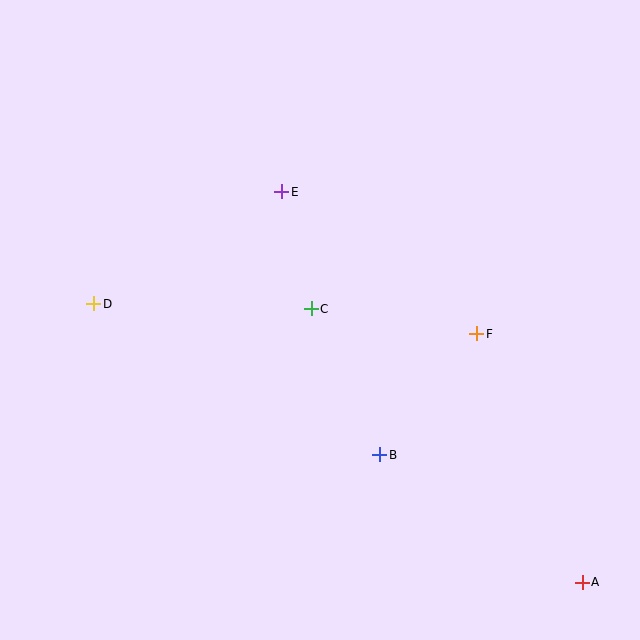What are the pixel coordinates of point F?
Point F is at (477, 334).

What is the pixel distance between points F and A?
The distance between F and A is 270 pixels.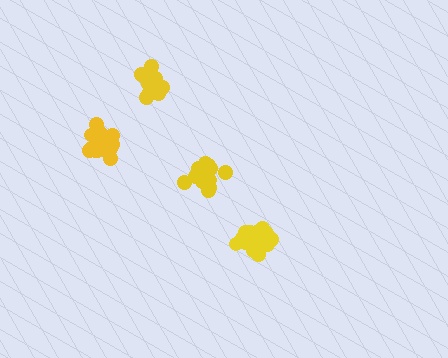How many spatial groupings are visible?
There are 4 spatial groupings.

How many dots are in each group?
Group 1: 19 dots, Group 2: 13 dots, Group 3: 17 dots, Group 4: 13 dots (62 total).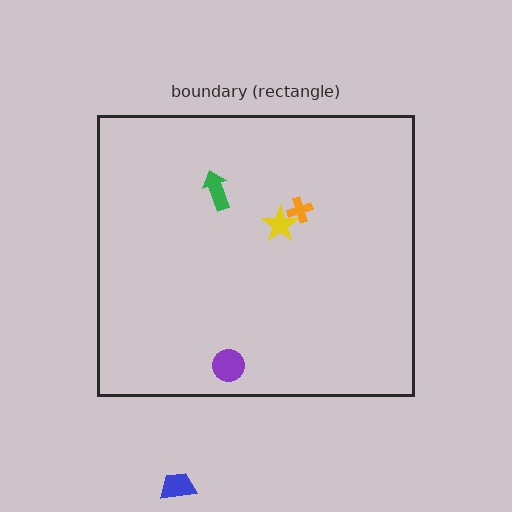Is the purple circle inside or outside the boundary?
Inside.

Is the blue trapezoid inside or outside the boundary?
Outside.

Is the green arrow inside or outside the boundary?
Inside.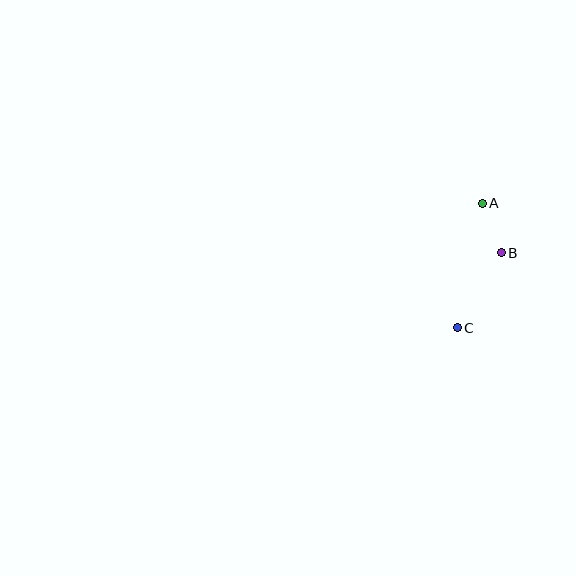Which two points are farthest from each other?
Points A and C are farthest from each other.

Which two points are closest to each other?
Points A and B are closest to each other.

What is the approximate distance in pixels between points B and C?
The distance between B and C is approximately 87 pixels.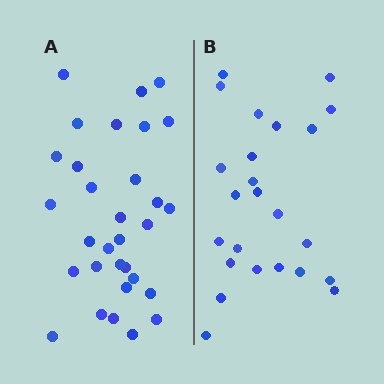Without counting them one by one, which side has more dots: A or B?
Region A (the left region) has more dots.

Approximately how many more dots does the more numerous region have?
Region A has roughly 8 or so more dots than region B.